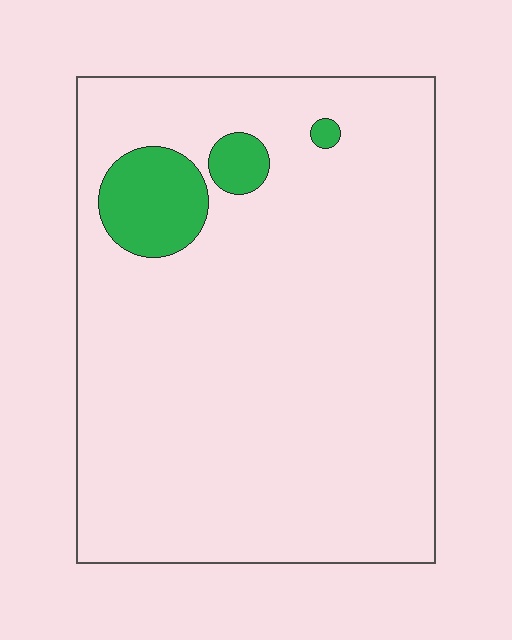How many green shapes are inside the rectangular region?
3.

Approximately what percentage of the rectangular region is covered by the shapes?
Approximately 10%.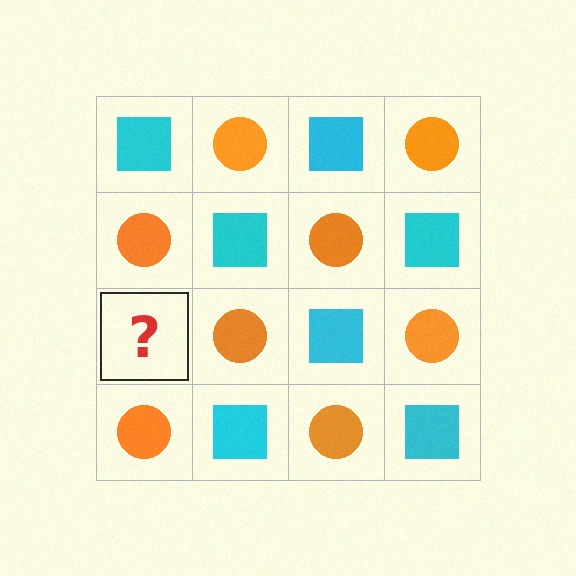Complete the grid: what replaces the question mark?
The question mark should be replaced with a cyan square.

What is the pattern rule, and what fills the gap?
The rule is that it alternates cyan square and orange circle in a checkerboard pattern. The gap should be filled with a cyan square.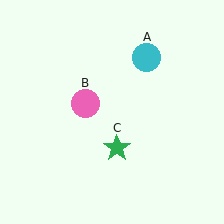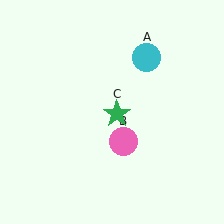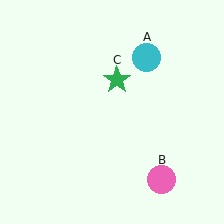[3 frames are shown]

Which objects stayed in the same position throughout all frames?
Cyan circle (object A) remained stationary.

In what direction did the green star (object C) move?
The green star (object C) moved up.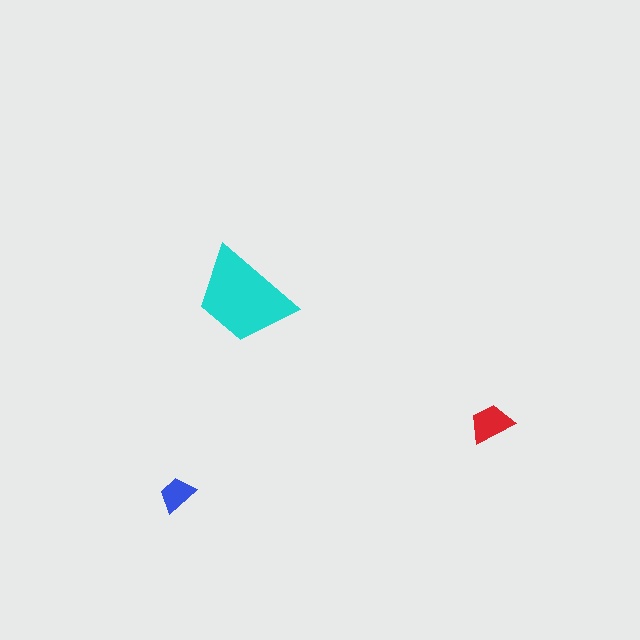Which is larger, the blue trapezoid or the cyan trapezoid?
The cyan one.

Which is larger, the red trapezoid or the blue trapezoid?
The red one.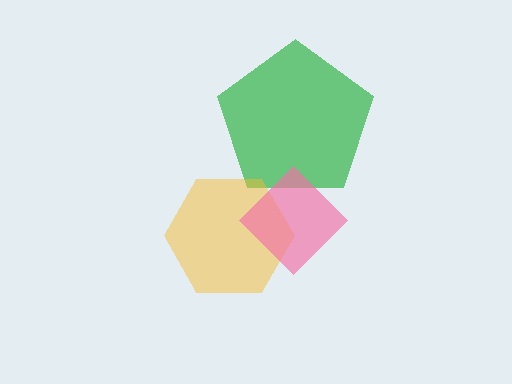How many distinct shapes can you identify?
There are 3 distinct shapes: a green pentagon, a yellow hexagon, a pink diamond.